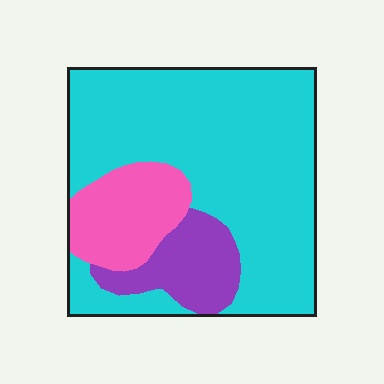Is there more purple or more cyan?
Cyan.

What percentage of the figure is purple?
Purple takes up about one eighth (1/8) of the figure.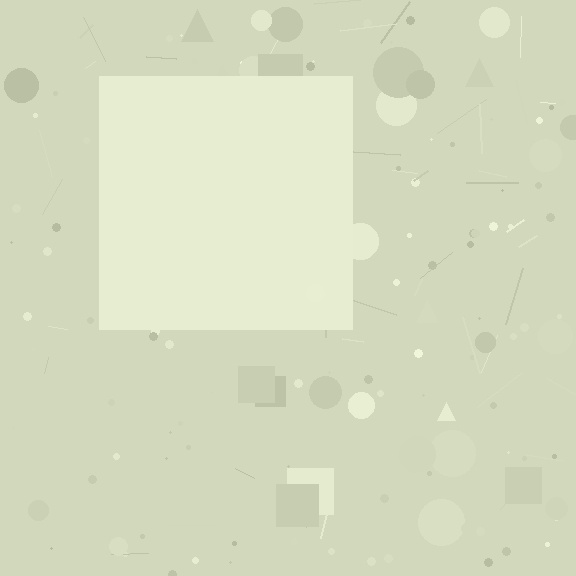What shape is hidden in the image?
A square is hidden in the image.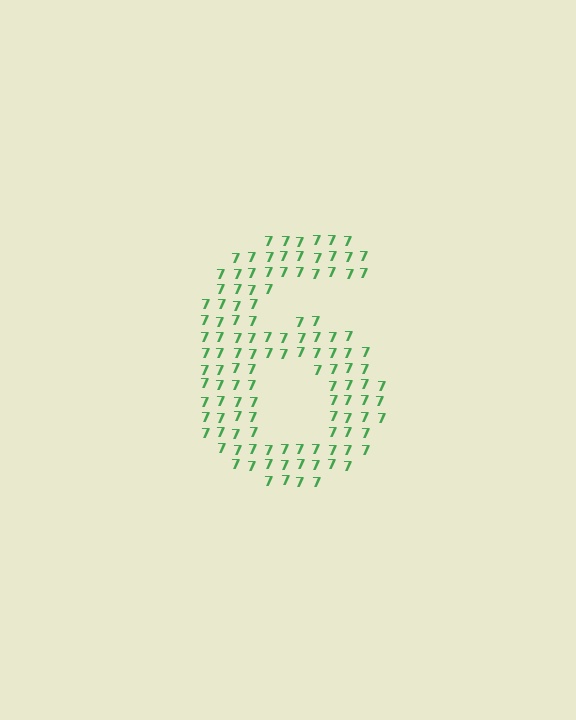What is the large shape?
The large shape is the digit 6.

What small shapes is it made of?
It is made of small digit 7's.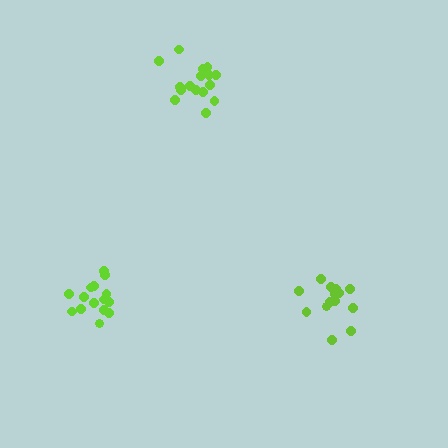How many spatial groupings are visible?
There are 3 spatial groupings.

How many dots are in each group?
Group 1: 17 dots, Group 2: 15 dots, Group 3: 15 dots (47 total).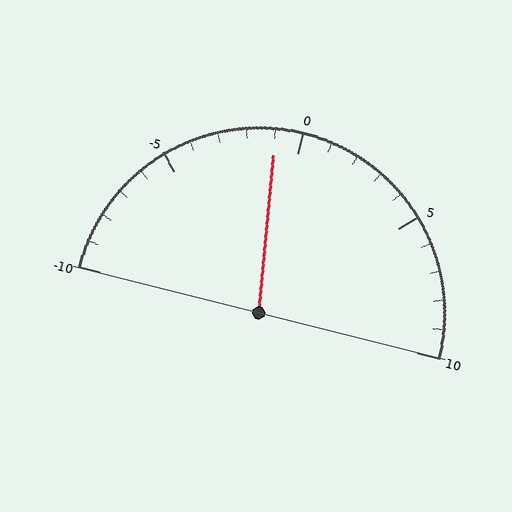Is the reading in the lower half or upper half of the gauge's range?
The reading is in the lower half of the range (-10 to 10).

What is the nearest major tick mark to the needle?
The nearest major tick mark is 0.